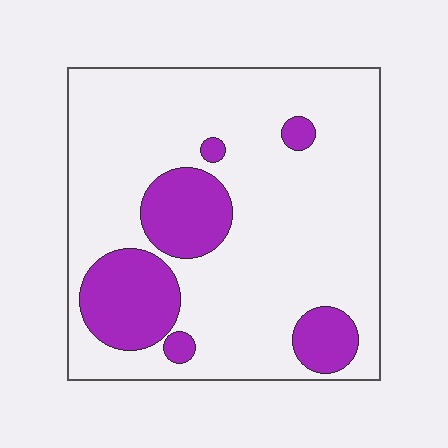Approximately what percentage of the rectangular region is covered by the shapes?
Approximately 20%.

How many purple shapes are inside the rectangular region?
6.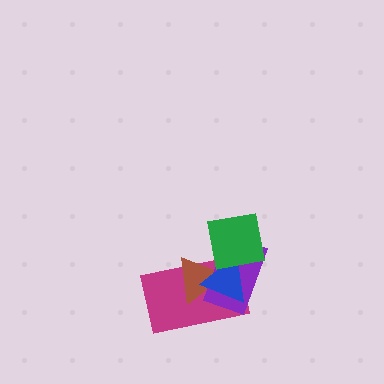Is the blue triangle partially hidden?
Yes, it is partially covered by another shape.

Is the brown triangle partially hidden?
Yes, it is partially covered by another shape.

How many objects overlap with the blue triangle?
4 objects overlap with the blue triangle.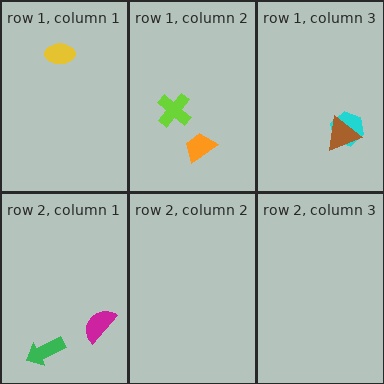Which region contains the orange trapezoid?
The row 1, column 2 region.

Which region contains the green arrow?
The row 2, column 1 region.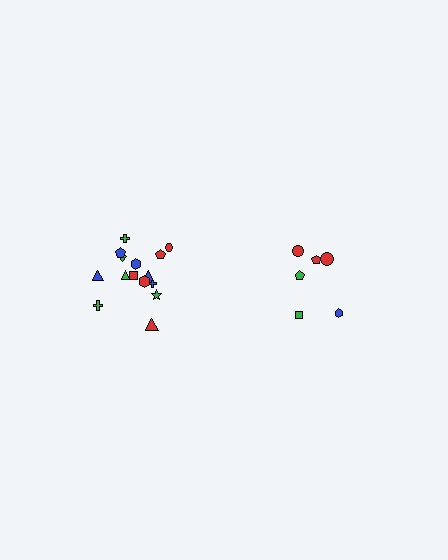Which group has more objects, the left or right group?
The left group.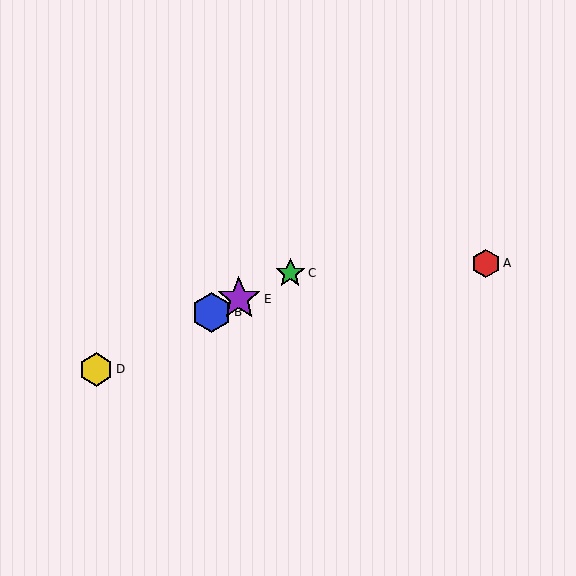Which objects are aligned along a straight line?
Objects B, C, D, E are aligned along a straight line.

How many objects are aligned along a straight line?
4 objects (B, C, D, E) are aligned along a straight line.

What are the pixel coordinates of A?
Object A is at (486, 263).